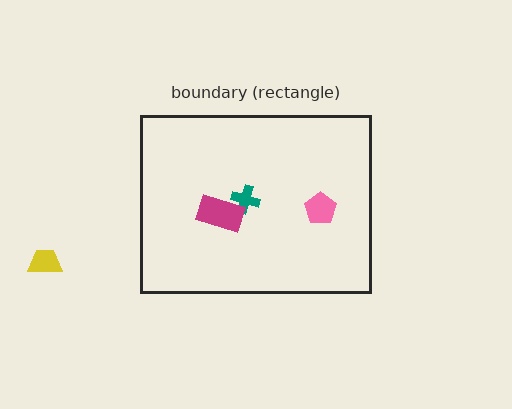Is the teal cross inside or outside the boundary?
Inside.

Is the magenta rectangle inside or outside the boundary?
Inside.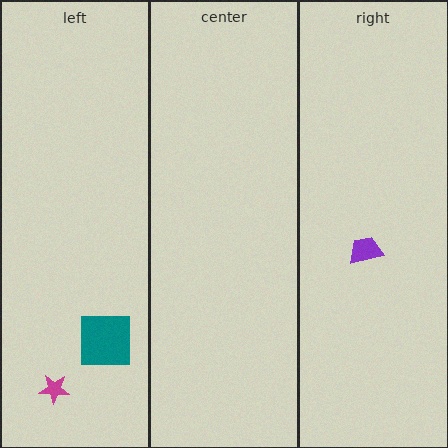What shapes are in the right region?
The purple trapezoid.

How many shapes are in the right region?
1.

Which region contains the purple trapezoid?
The right region.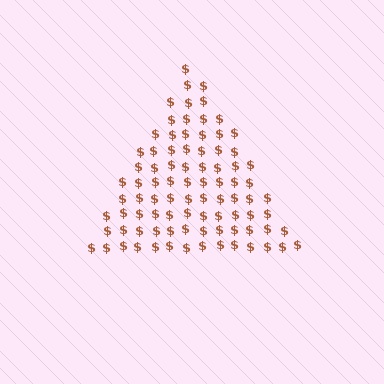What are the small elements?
The small elements are dollar signs.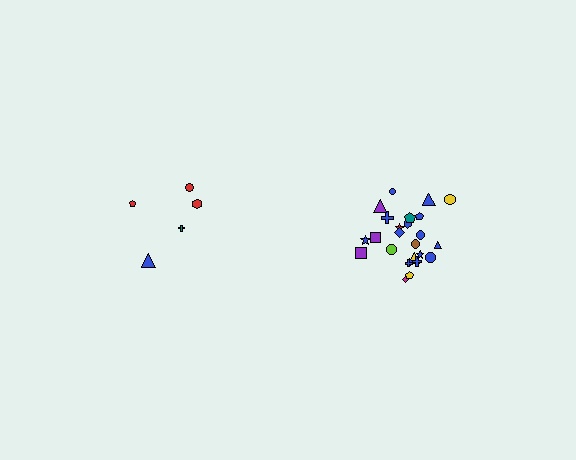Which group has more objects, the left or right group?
The right group.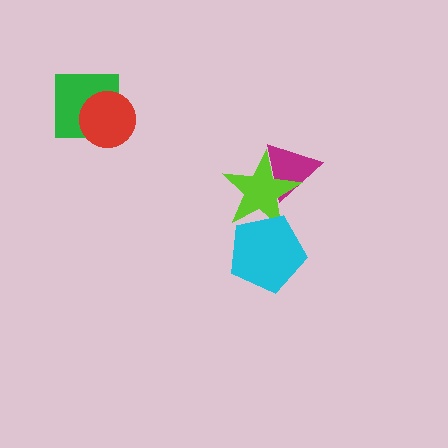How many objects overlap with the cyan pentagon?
1 object overlaps with the cyan pentagon.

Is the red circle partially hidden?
No, no other shape covers it.